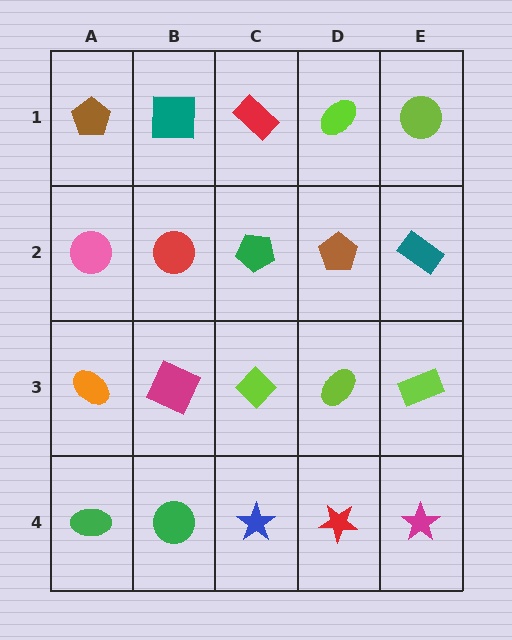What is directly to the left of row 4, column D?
A blue star.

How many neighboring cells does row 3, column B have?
4.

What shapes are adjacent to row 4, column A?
An orange ellipse (row 3, column A), a green circle (row 4, column B).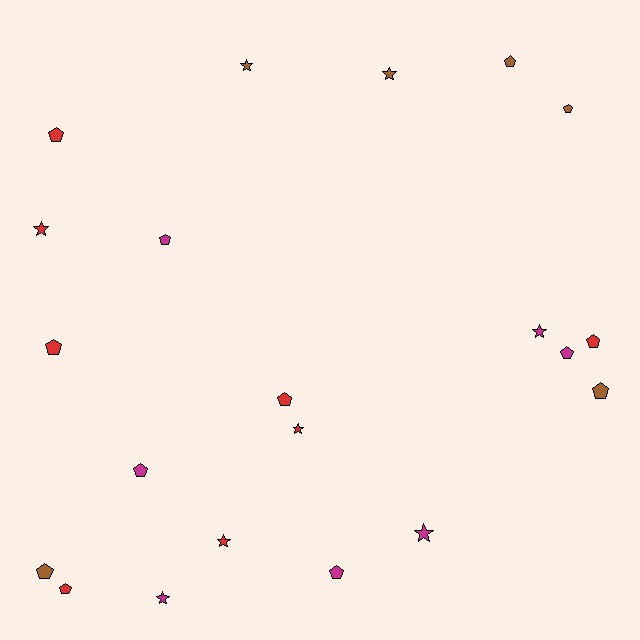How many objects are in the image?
There are 21 objects.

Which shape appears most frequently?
Pentagon, with 13 objects.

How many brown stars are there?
There are 2 brown stars.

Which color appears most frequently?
Red, with 8 objects.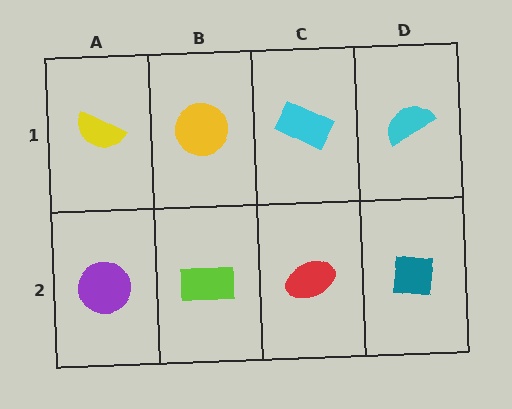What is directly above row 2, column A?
A yellow semicircle.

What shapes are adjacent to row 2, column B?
A yellow circle (row 1, column B), a purple circle (row 2, column A), a red ellipse (row 2, column C).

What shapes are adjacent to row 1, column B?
A lime rectangle (row 2, column B), a yellow semicircle (row 1, column A), a cyan rectangle (row 1, column C).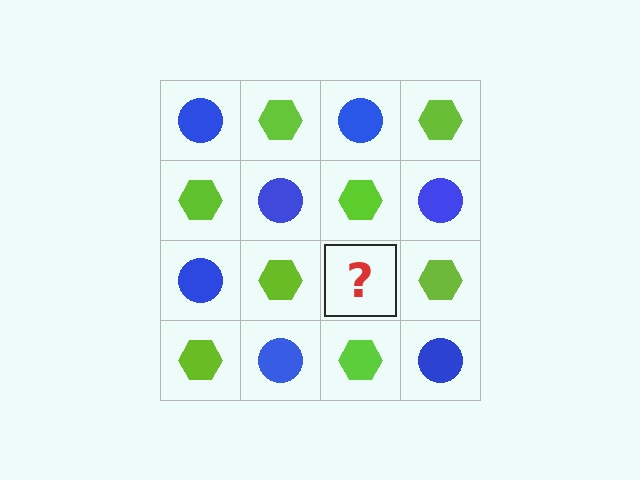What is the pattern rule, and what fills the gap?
The rule is that it alternates blue circle and lime hexagon in a checkerboard pattern. The gap should be filled with a blue circle.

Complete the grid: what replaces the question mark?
The question mark should be replaced with a blue circle.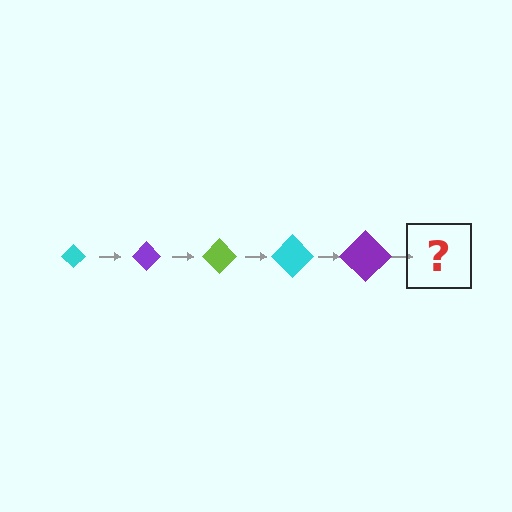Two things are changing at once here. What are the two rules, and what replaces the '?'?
The two rules are that the diamond grows larger each step and the color cycles through cyan, purple, and lime. The '?' should be a lime diamond, larger than the previous one.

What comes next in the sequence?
The next element should be a lime diamond, larger than the previous one.